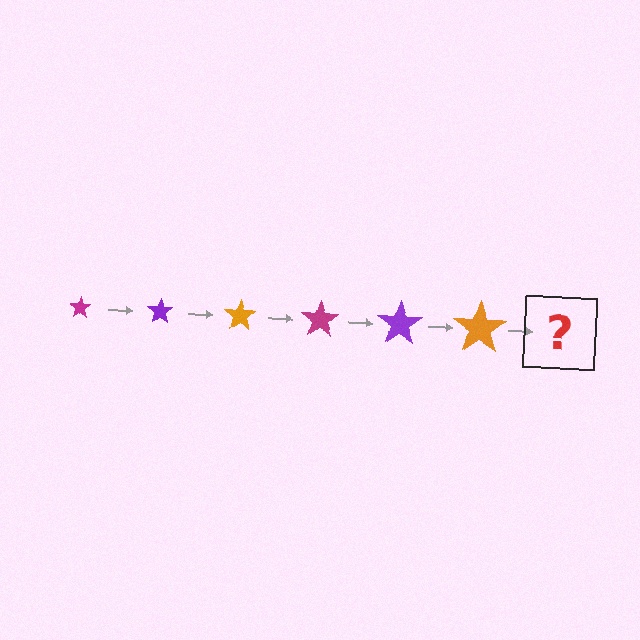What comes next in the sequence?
The next element should be a magenta star, larger than the previous one.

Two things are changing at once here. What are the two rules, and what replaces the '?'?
The two rules are that the star grows larger each step and the color cycles through magenta, purple, and orange. The '?' should be a magenta star, larger than the previous one.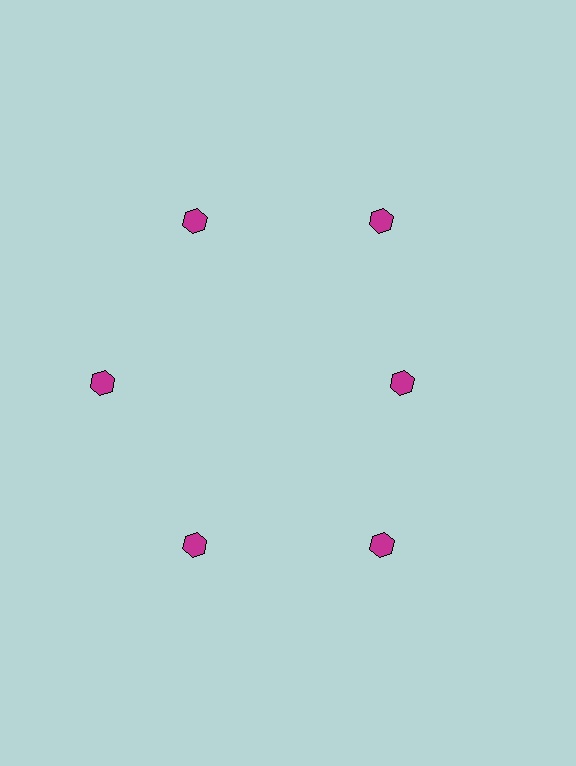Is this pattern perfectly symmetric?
No. The 6 magenta hexagons are arranged in a ring, but one element near the 3 o'clock position is pulled inward toward the center, breaking the 6-fold rotational symmetry.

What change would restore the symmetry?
The symmetry would be restored by moving it outward, back onto the ring so that all 6 hexagons sit at equal angles and equal distance from the center.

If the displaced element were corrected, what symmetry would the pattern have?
It would have 6-fold rotational symmetry — the pattern would map onto itself every 60 degrees.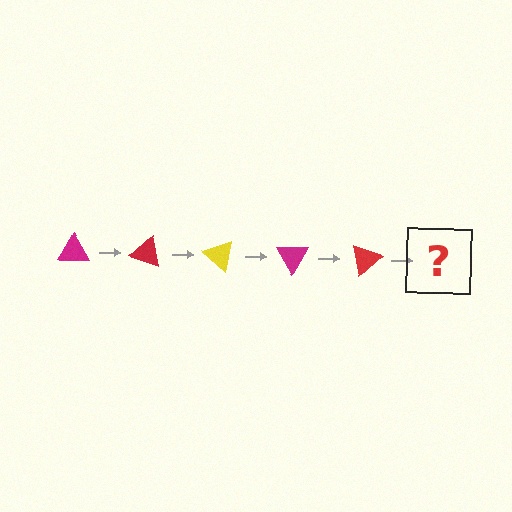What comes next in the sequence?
The next element should be a yellow triangle, rotated 100 degrees from the start.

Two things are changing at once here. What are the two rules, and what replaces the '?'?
The two rules are that it rotates 20 degrees each step and the color cycles through magenta, red, and yellow. The '?' should be a yellow triangle, rotated 100 degrees from the start.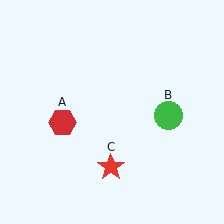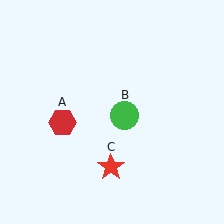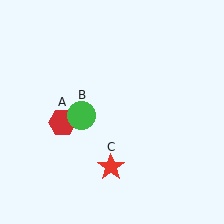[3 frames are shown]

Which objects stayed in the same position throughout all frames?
Red hexagon (object A) and red star (object C) remained stationary.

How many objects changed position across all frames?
1 object changed position: green circle (object B).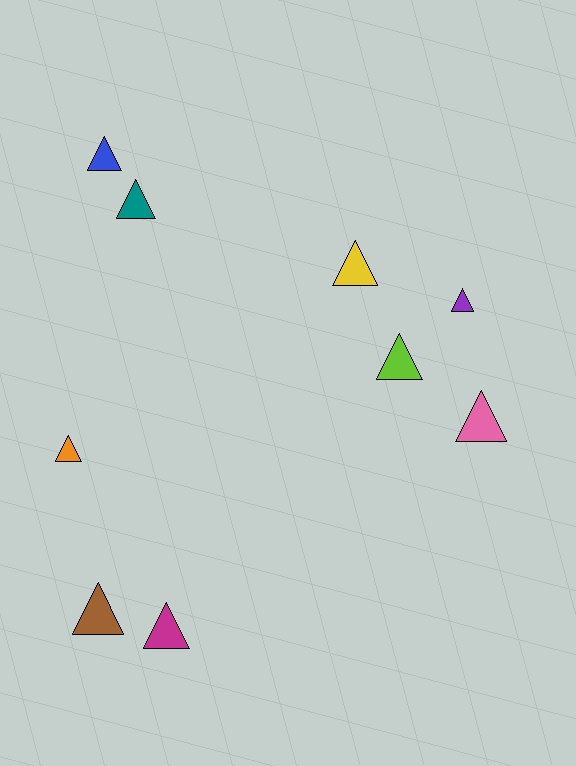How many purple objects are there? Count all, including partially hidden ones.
There is 1 purple object.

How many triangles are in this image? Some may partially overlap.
There are 9 triangles.